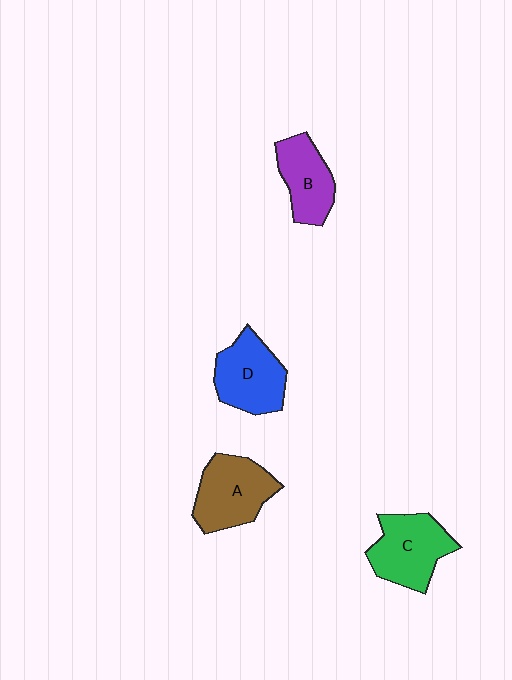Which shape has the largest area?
Shape C (green).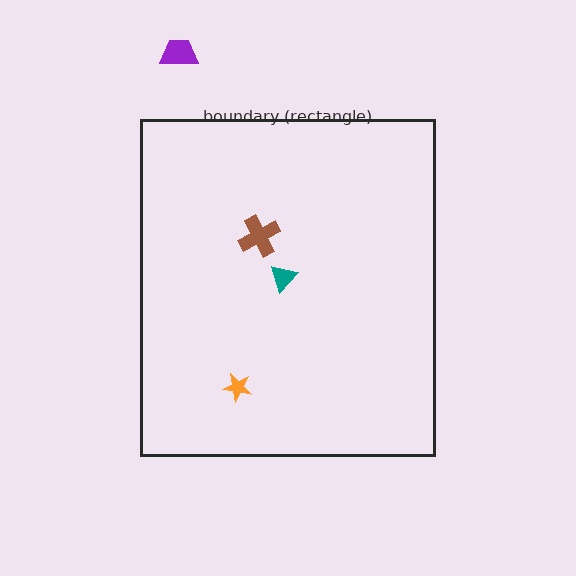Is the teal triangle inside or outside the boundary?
Inside.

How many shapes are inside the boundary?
3 inside, 1 outside.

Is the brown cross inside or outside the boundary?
Inside.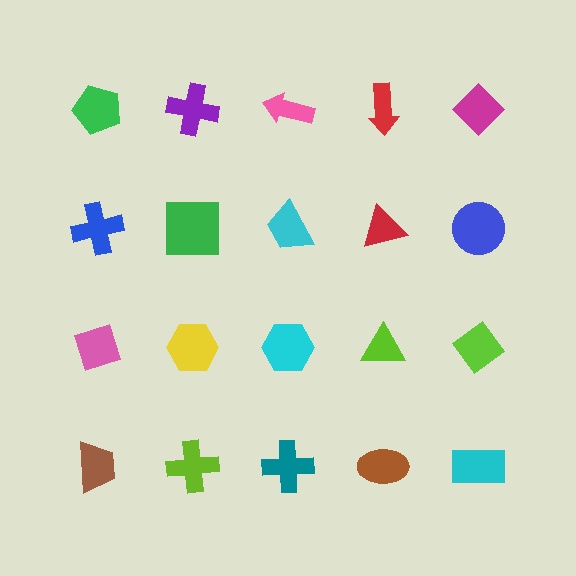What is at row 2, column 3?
A cyan trapezoid.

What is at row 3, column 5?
A lime diamond.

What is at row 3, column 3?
A cyan hexagon.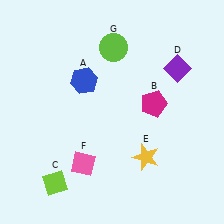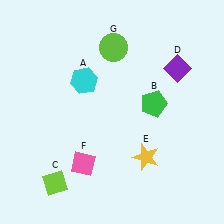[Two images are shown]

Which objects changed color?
A changed from blue to cyan. B changed from magenta to green.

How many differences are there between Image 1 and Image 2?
There are 2 differences between the two images.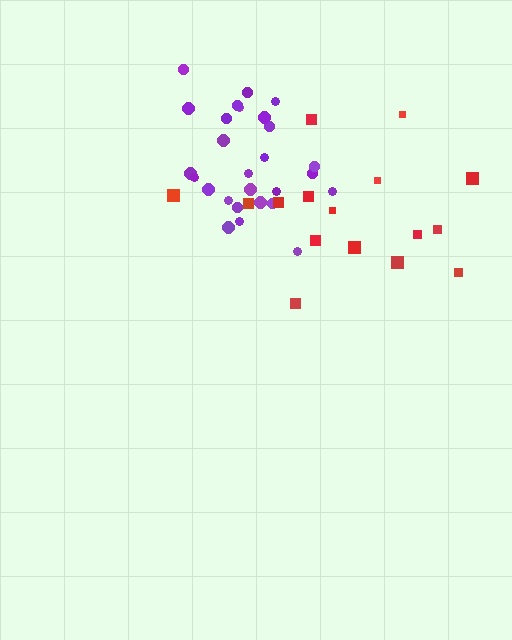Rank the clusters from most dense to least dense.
purple, red.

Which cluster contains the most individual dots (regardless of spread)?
Purple (28).